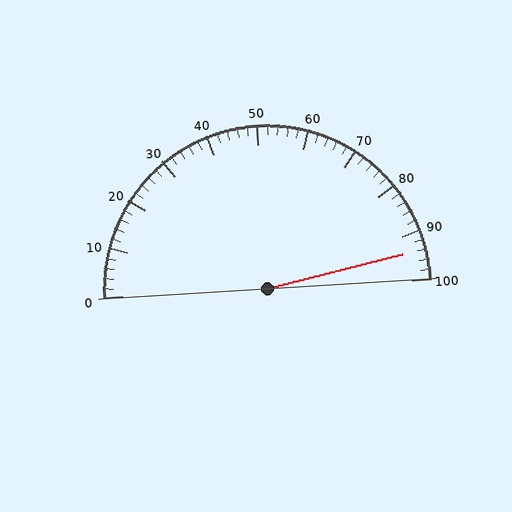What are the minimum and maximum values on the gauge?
The gauge ranges from 0 to 100.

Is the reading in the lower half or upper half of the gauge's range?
The reading is in the upper half of the range (0 to 100).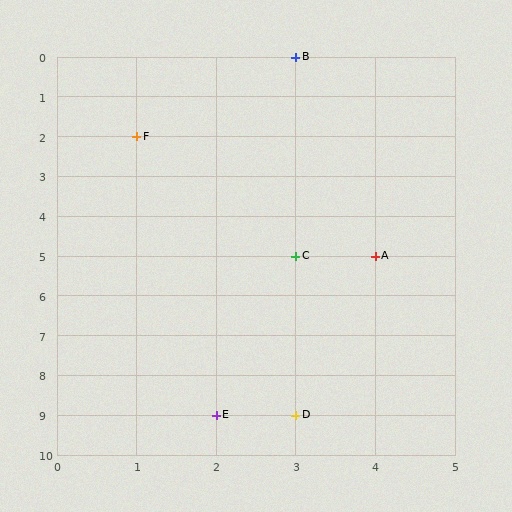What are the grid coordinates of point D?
Point D is at grid coordinates (3, 9).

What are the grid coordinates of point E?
Point E is at grid coordinates (2, 9).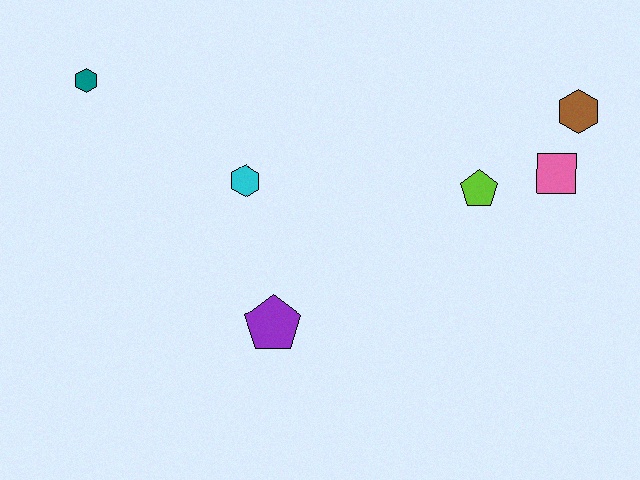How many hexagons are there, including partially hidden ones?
There are 3 hexagons.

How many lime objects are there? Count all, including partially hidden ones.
There is 1 lime object.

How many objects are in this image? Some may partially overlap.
There are 6 objects.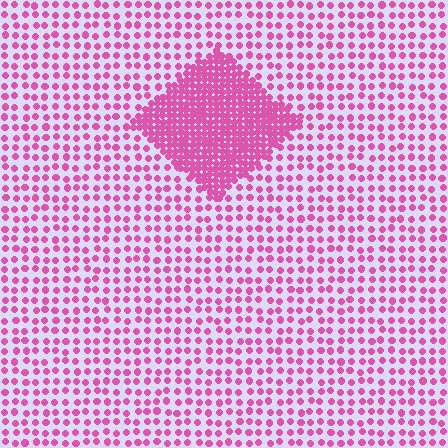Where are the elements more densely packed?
The elements are more densely packed inside the diamond boundary.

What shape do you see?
I see a diamond.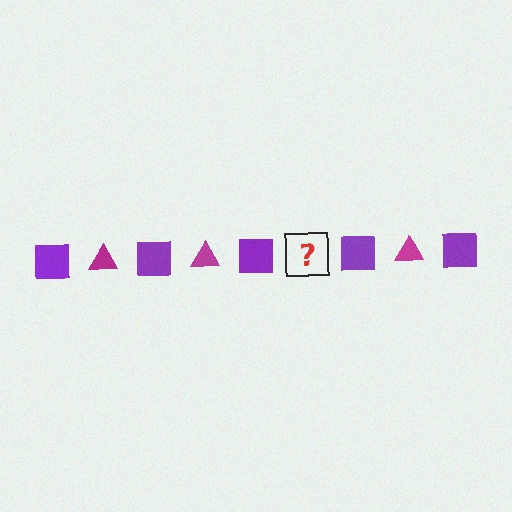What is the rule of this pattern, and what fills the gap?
The rule is that the pattern alternates between purple square and magenta triangle. The gap should be filled with a magenta triangle.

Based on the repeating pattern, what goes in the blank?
The blank should be a magenta triangle.